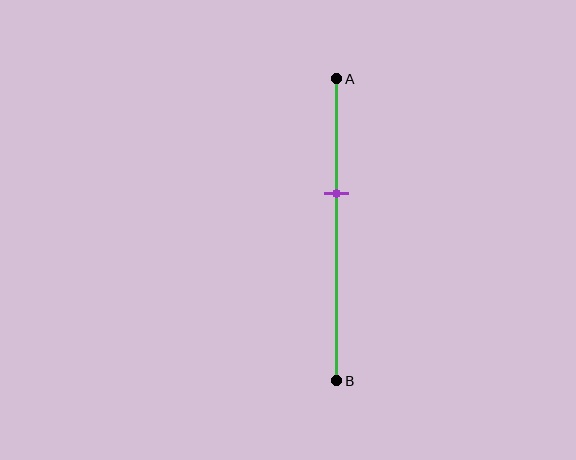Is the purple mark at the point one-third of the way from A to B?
No, the mark is at about 40% from A, not at the 33% one-third point.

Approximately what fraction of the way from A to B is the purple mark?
The purple mark is approximately 40% of the way from A to B.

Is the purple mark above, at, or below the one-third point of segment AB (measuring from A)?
The purple mark is below the one-third point of segment AB.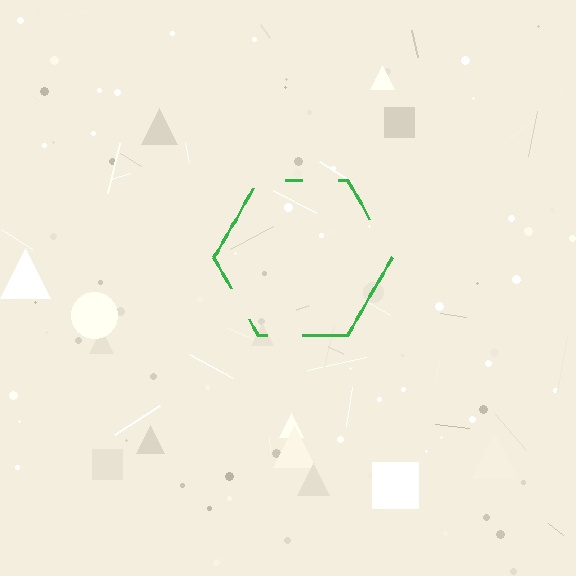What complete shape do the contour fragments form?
The contour fragments form a hexagon.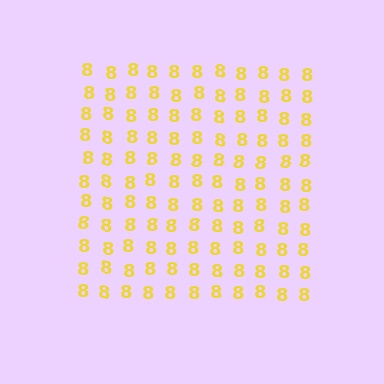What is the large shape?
The large shape is a square.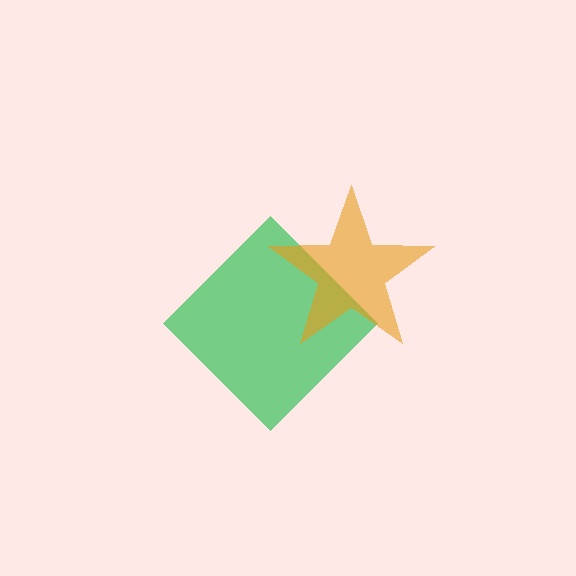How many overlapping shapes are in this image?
There are 2 overlapping shapes in the image.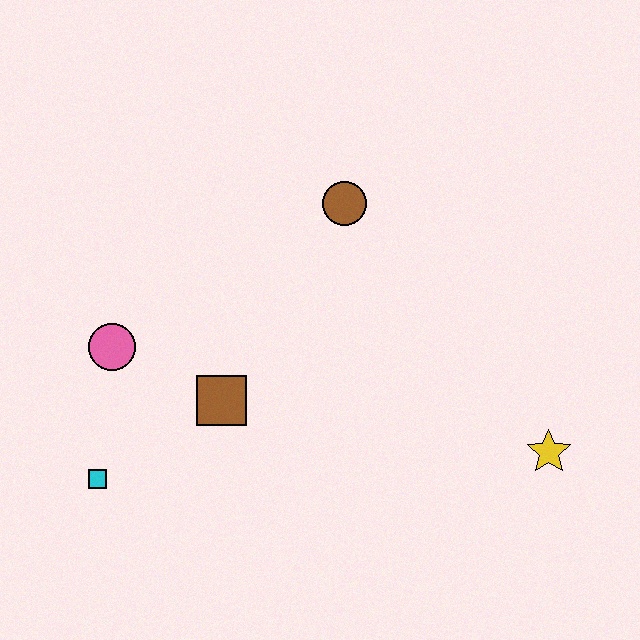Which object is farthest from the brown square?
The yellow star is farthest from the brown square.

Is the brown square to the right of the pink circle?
Yes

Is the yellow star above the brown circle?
No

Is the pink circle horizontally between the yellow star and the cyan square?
Yes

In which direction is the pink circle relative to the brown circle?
The pink circle is to the left of the brown circle.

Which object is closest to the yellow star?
The brown circle is closest to the yellow star.